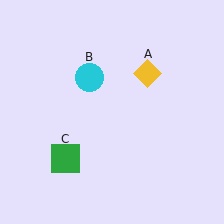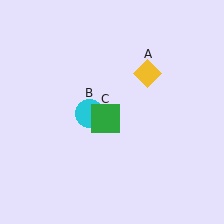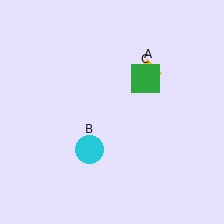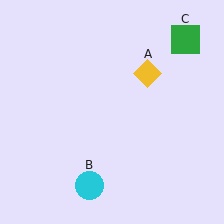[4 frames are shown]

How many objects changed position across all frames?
2 objects changed position: cyan circle (object B), green square (object C).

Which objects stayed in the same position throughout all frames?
Yellow diamond (object A) remained stationary.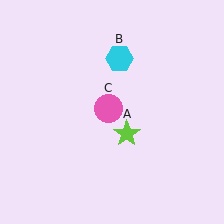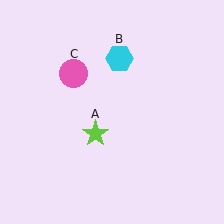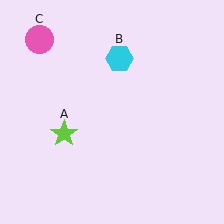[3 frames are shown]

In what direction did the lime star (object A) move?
The lime star (object A) moved left.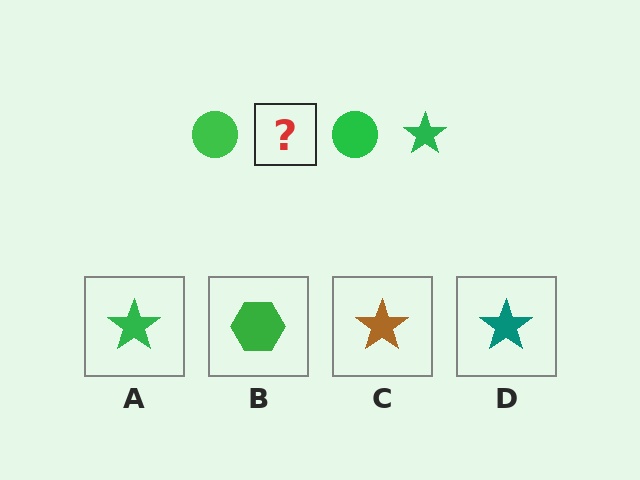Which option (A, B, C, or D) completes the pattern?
A.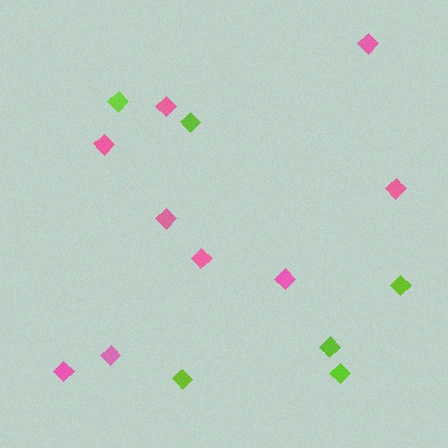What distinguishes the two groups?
There are 2 groups: one group of pink diamonds (9) and one group of lime diamonds (6).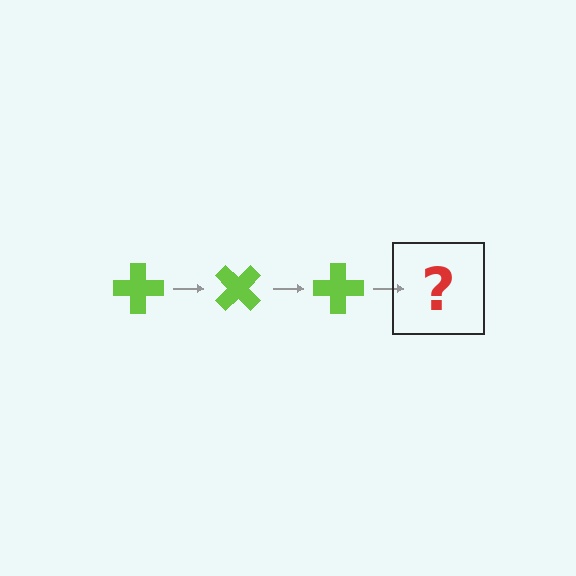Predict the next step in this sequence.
The next step is a lime cross rotated 135 degrees.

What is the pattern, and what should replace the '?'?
The pattern is that the cross rotates 45 degrees each step. The '?' should be a lime cross rotated 135 degrees.